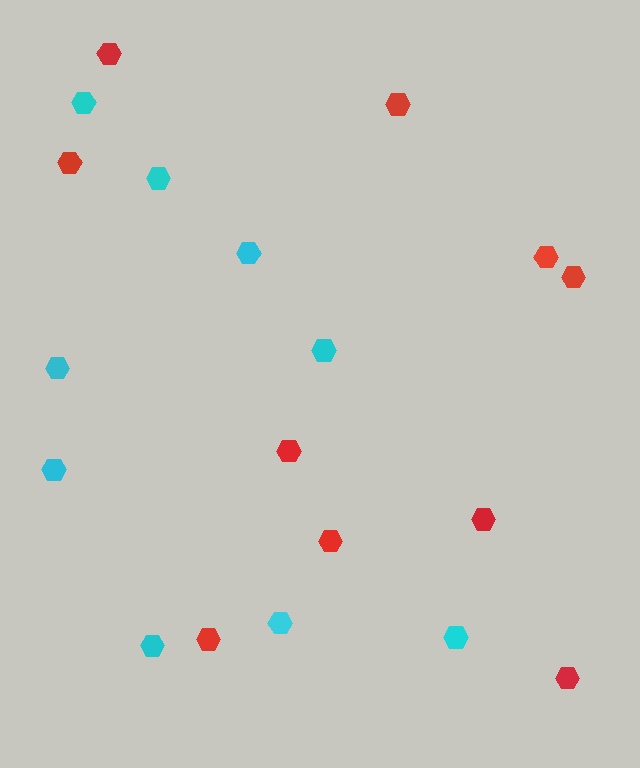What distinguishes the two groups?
There are 2 groups: one group of red hexagons (10) and one group of cyan hexagons (9).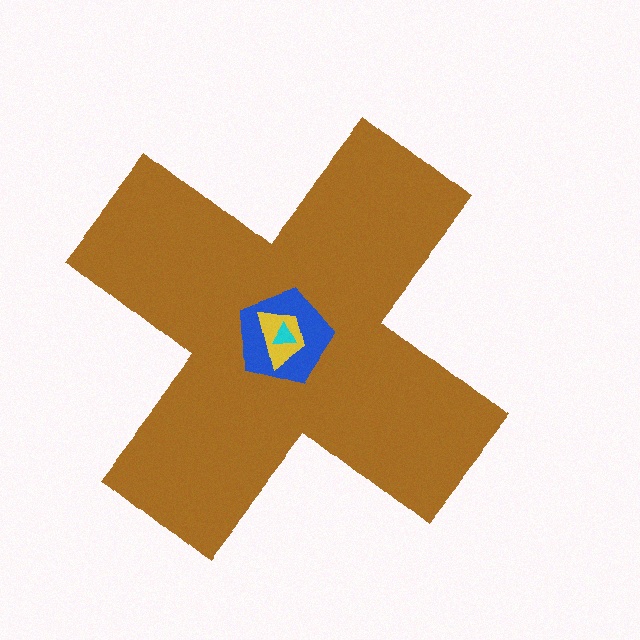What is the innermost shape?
The cyan triangle.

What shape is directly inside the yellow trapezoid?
The cyan triangle.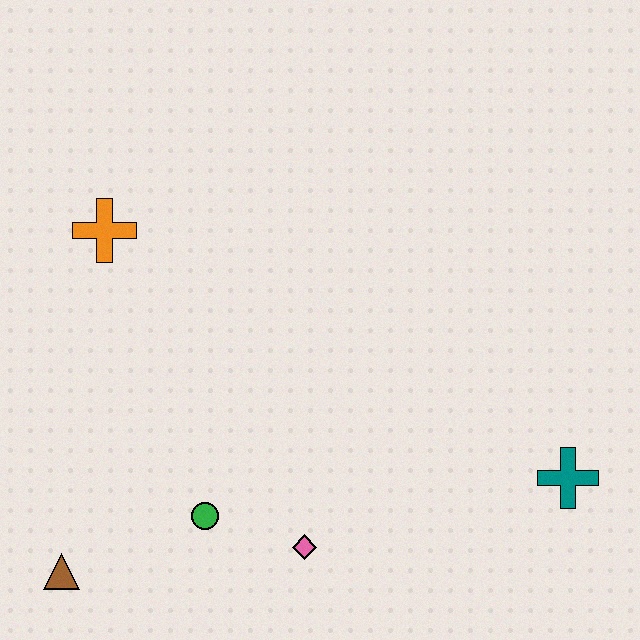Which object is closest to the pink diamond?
The green circle is closest to the pink diamond.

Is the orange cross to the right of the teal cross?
No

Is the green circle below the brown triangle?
No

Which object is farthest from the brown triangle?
The teal cross is farthest from the brown triangle.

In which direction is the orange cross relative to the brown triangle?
The orange cross is above the brown triangle.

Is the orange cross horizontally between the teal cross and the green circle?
No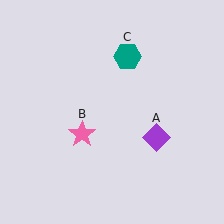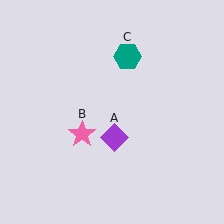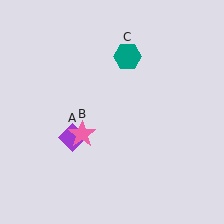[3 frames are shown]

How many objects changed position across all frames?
1 object changed position: purple diamond (object A).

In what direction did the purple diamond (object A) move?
The purple diamond (object A) moved left.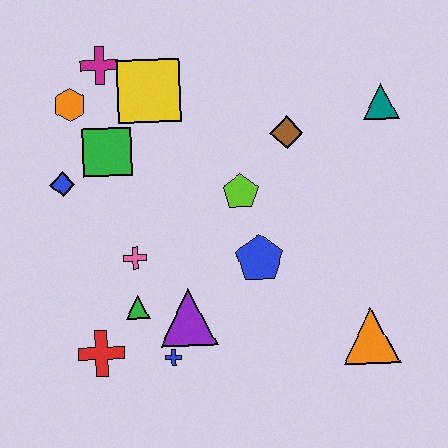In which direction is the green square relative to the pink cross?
The green square is above the pink cross.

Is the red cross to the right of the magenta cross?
No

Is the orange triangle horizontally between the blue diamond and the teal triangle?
Yes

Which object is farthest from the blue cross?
The teal triangle is farthest from the blue cross.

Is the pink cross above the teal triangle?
No